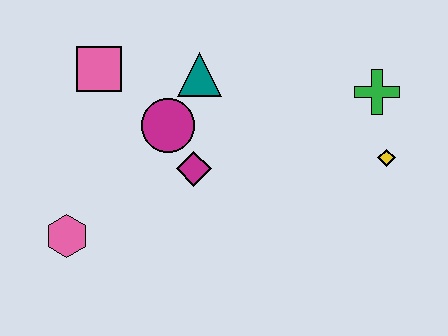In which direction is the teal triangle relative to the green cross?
The teal triangle is to the left of the green cross.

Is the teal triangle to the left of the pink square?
No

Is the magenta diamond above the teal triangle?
No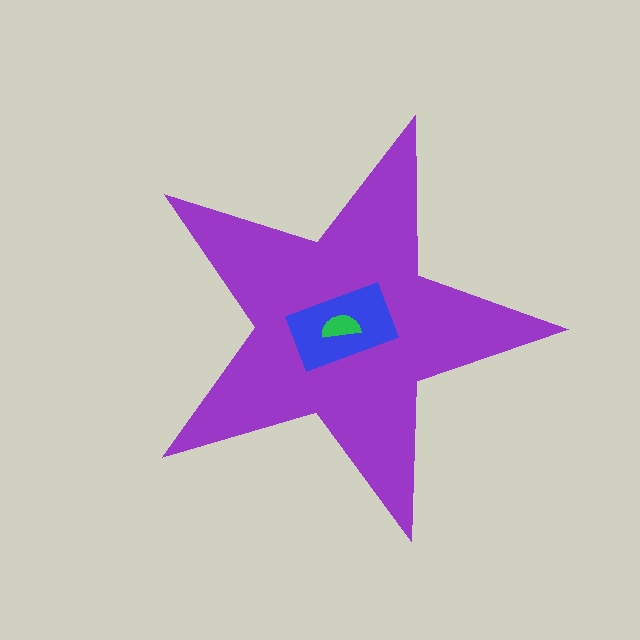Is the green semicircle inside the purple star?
Yes.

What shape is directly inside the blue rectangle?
The green semicircle.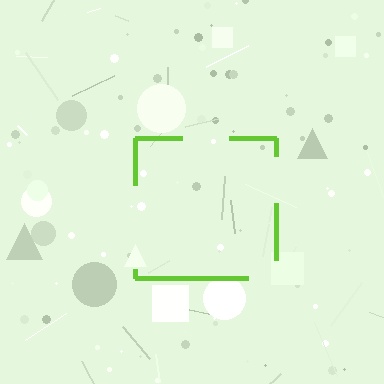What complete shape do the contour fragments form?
The contour fragments form a square.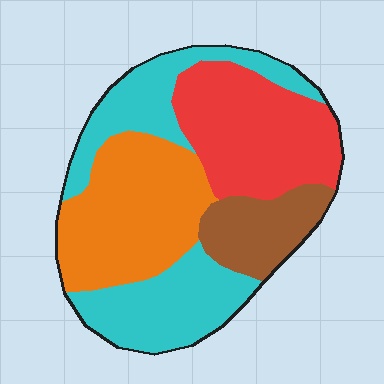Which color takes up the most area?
Cyan, at roughly 35%.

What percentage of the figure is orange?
Orange takes up between a sixth and a third of the figure.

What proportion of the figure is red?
Red takes up between a sixth and a third of the figure.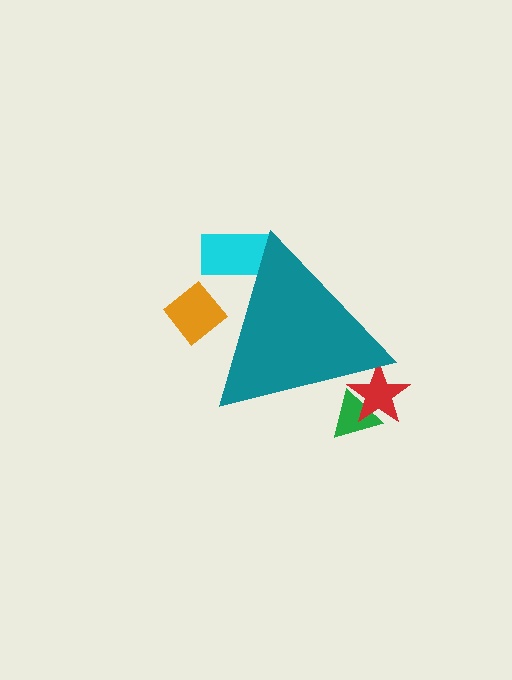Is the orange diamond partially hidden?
Yes, the orange diamond is partially hidden behind the teal triangle.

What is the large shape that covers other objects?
A teal triangle.